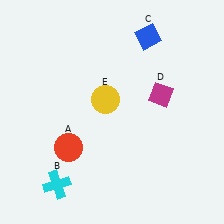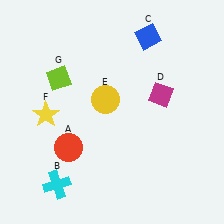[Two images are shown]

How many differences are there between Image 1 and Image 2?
There are 2 differences between the two images.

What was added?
A yellow star (F), a lime diamond (G) were added in Image 2.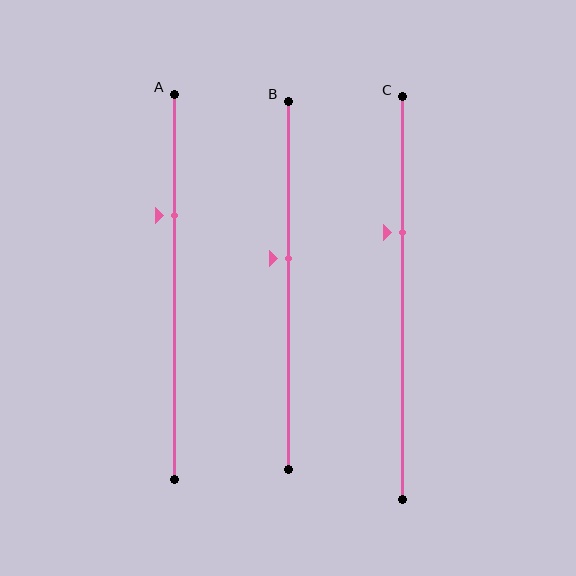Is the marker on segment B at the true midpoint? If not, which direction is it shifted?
No, the marker on segment B is shifted upward by about 7% of the segment length.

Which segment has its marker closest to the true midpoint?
Segment B has its marker closest to the true midpoint.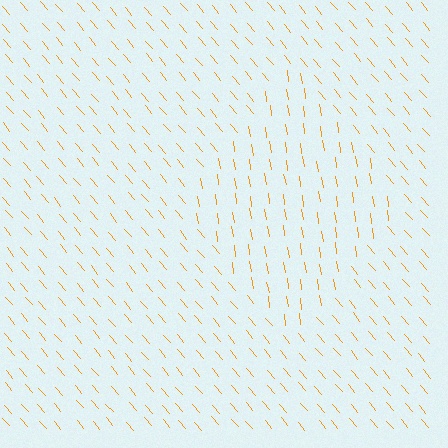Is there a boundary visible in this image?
Yes, there is a texture boundary formed by a change in line orientation.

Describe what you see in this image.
The image is filled with small orange line segments. A diamond region in the image has lines oriented differently from the surrounding lines, creating a visible texture boundary.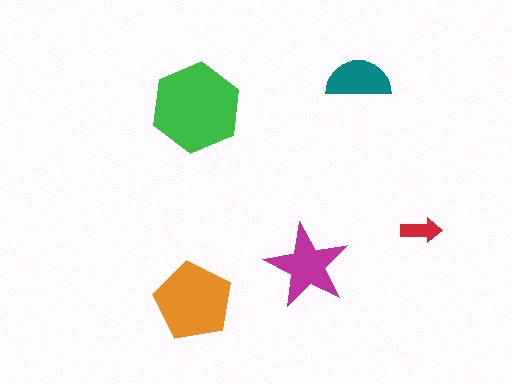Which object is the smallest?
The red arrow.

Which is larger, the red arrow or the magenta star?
The magenta star.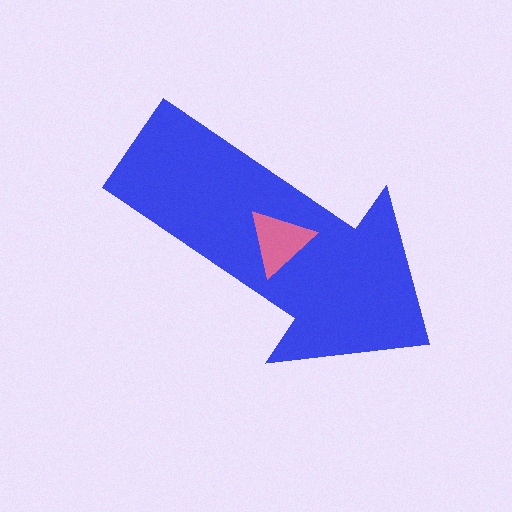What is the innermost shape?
The pink triangle.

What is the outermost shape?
The blue arrow.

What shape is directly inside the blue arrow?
The pink triangle.